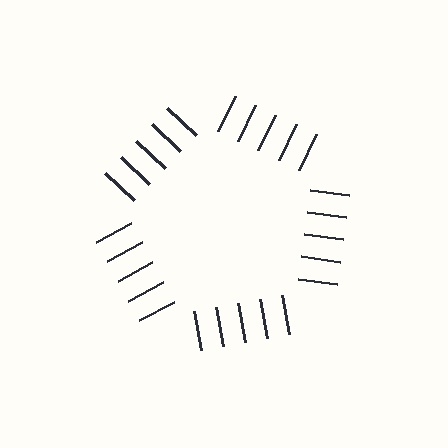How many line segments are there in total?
25 — 5 along each of the 5 edges.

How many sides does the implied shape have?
5 sides — the line-ends trace a pentagon.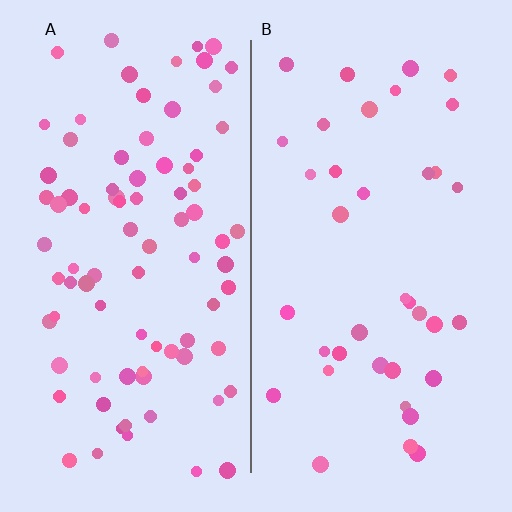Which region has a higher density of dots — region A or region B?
A (the left).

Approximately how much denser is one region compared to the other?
Approximately 2.2× — region A over region B.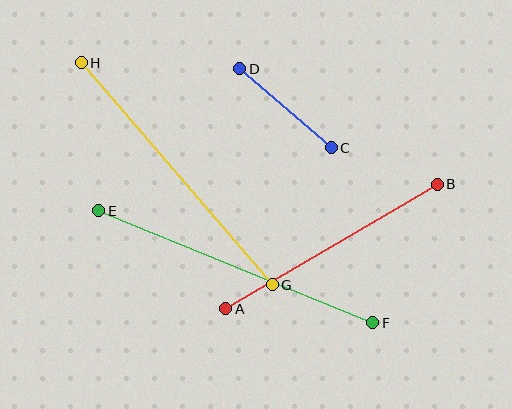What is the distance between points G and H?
The distance is approximately 293 pixels.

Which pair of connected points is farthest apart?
Points E and F are farthest apart.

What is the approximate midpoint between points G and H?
The midpoint is at approximately (177, 174) pixels.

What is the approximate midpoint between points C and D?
The midpoint is at approximately (286, 108) pixels.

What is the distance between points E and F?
The distance is approximately 296 pixels.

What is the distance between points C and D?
The distance is approximately 121 pixels.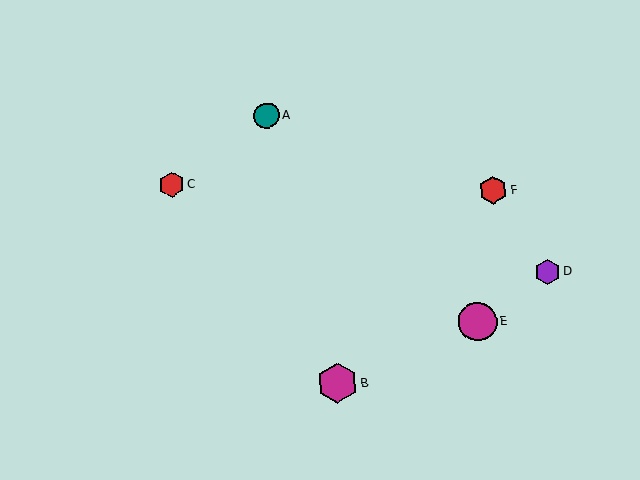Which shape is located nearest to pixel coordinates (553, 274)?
The purple hexagon (labeled D) at (547, 272) is nearest to that location.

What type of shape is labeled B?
Shape B is a magenta hexagon.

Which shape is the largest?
The magenta hexagon (labeled B) is the largest.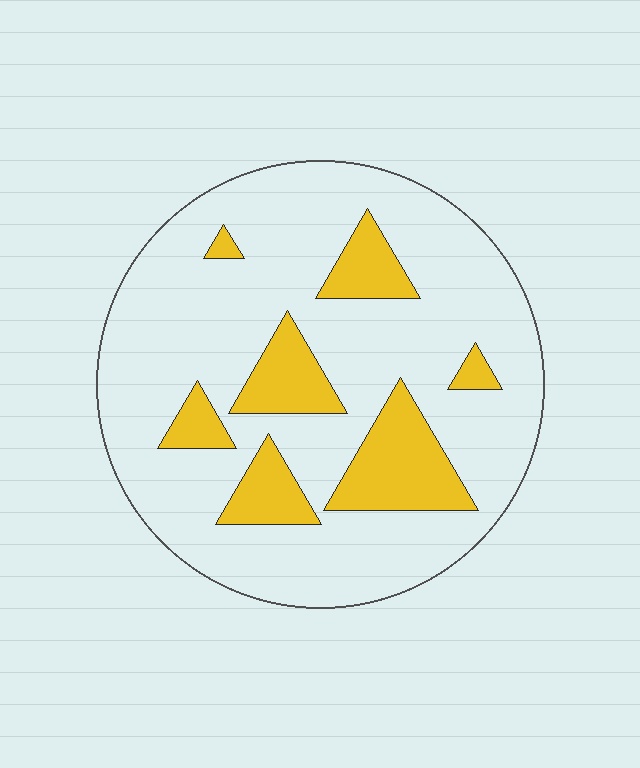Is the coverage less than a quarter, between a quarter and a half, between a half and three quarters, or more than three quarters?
Less than a quarter.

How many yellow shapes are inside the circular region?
7.